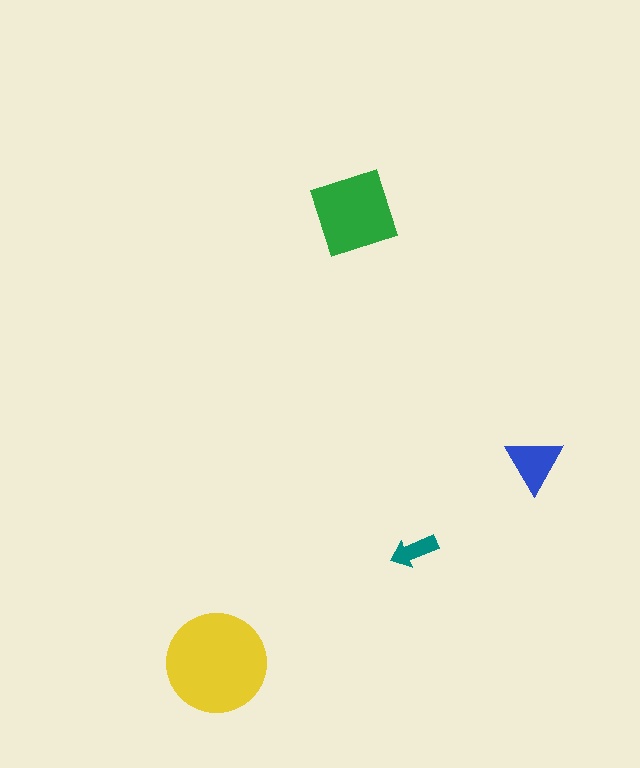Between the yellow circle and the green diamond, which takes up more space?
The yellow circle.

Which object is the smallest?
The teal arrow.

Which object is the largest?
The yellow circle.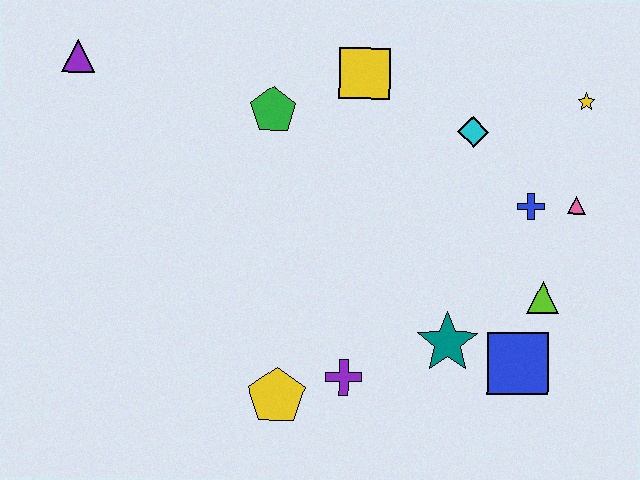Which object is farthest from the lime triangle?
The purple triangle is farthest from the lime triangle.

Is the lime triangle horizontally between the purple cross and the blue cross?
No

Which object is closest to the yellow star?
The pink triangle is closest to the yellow star.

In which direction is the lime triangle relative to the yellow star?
The lime triangle is below the yellow star.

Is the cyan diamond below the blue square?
No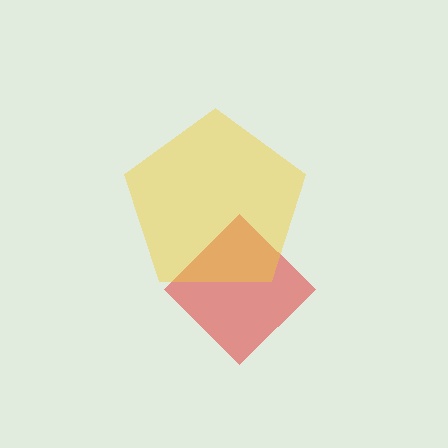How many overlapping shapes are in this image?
There are 2 overlapping shapes in the image.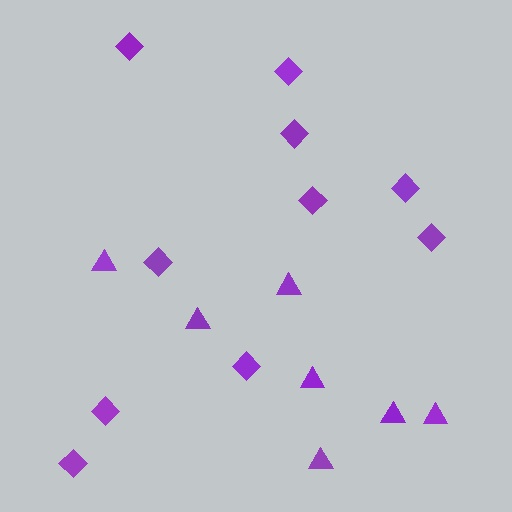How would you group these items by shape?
There are 2 groups: one group of diamonds (10) and one group of triangles (7).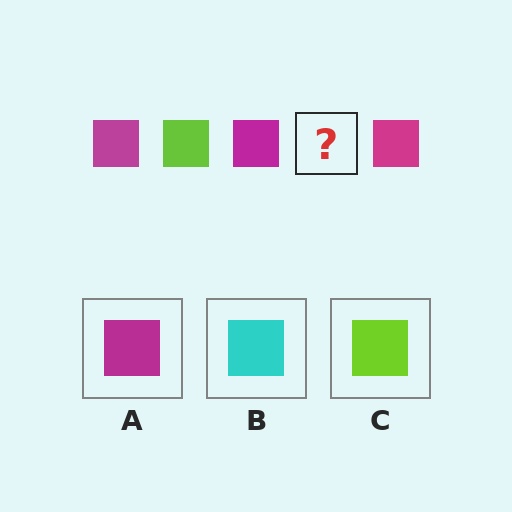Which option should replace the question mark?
Option C.